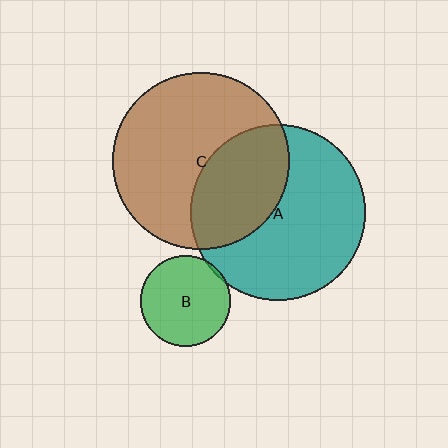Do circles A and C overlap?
Yes.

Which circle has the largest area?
Circle C (brown).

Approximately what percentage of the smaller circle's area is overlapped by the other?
Approximately 35%.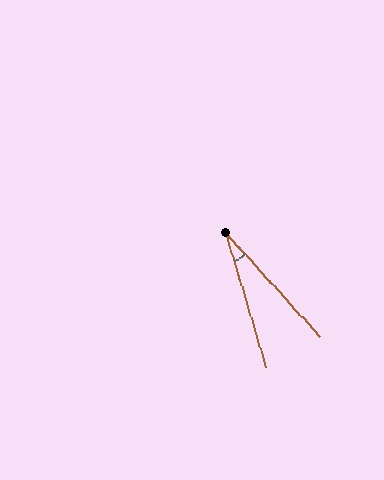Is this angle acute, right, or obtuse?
It is acute.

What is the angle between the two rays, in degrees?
Approximately 26 degrees.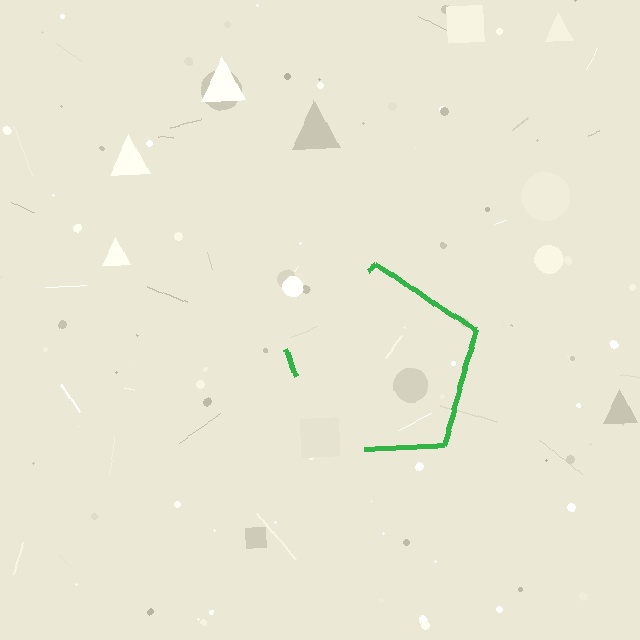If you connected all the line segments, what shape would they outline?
They would outline a pentagon.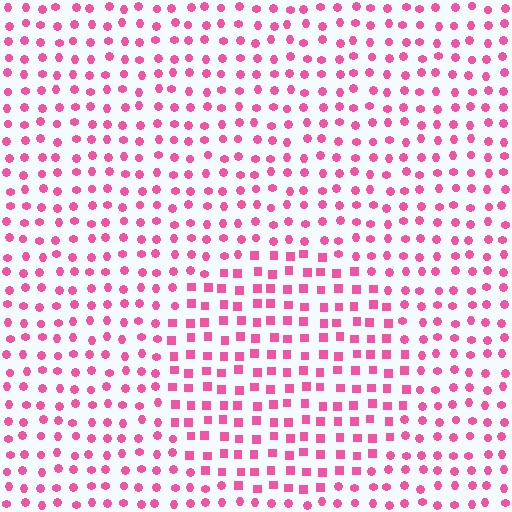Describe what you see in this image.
The image is filled with small pink elements arranged in a uniform grid. A circle-shaped region contains squares, while the surrounding area contains circles. The boundary is defined purely by the change in element shape.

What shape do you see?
I see a circle.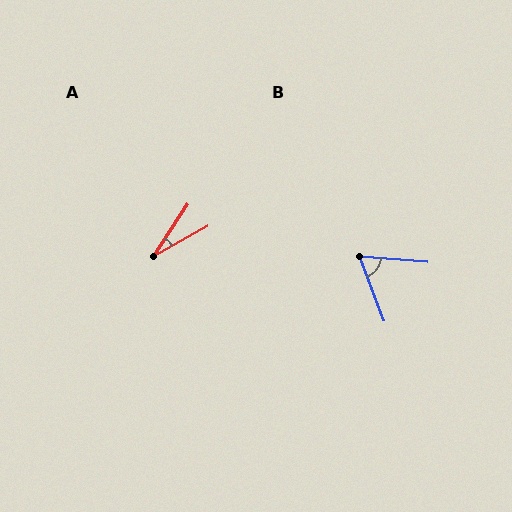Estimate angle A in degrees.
Approximately 28 degrees.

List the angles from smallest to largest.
A (28°), B (64°).